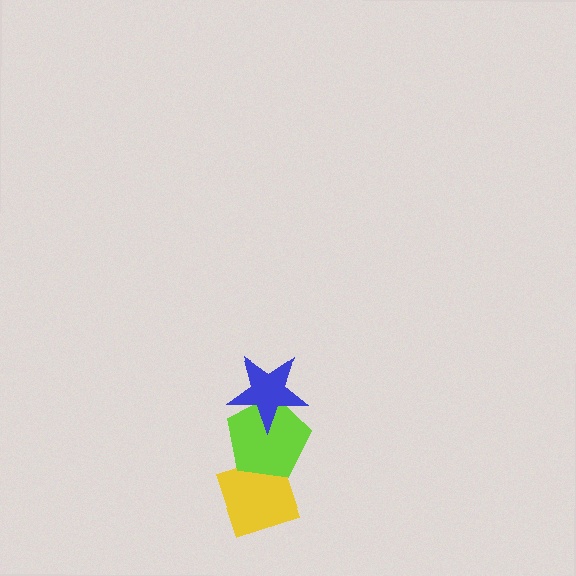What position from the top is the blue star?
The blue star is 1st from the top.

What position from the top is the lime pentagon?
The lime pentagon is 2nd from the top.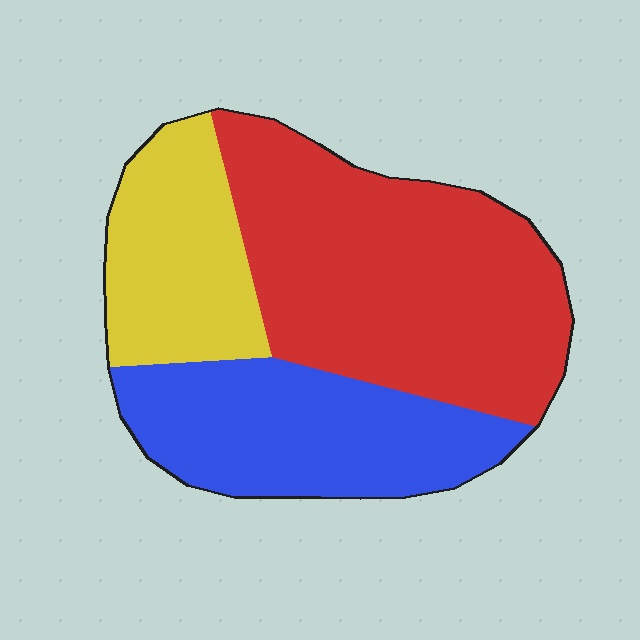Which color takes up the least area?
Yellow, at roughly 20%.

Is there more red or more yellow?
Red.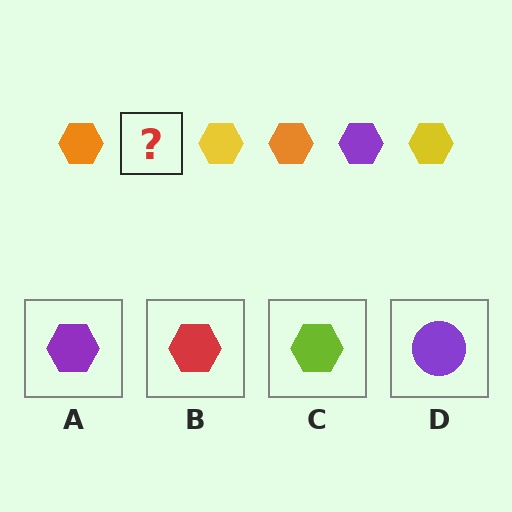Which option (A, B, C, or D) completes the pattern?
A.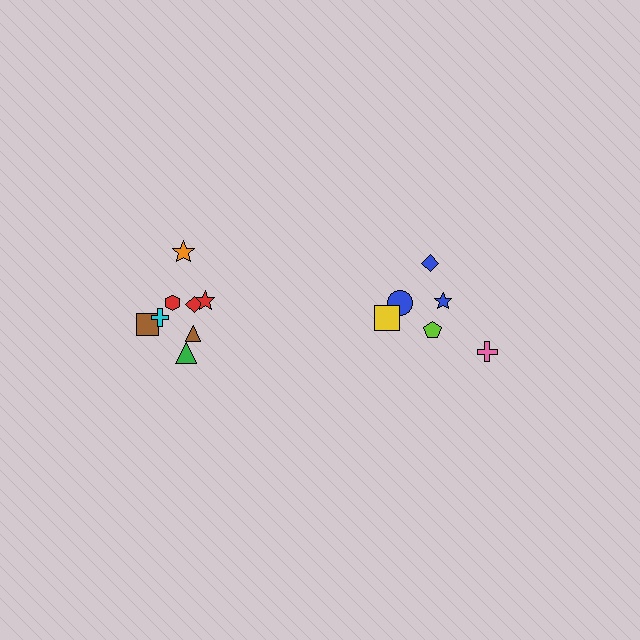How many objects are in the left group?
There are 8 objects.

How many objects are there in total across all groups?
There are 14 objects.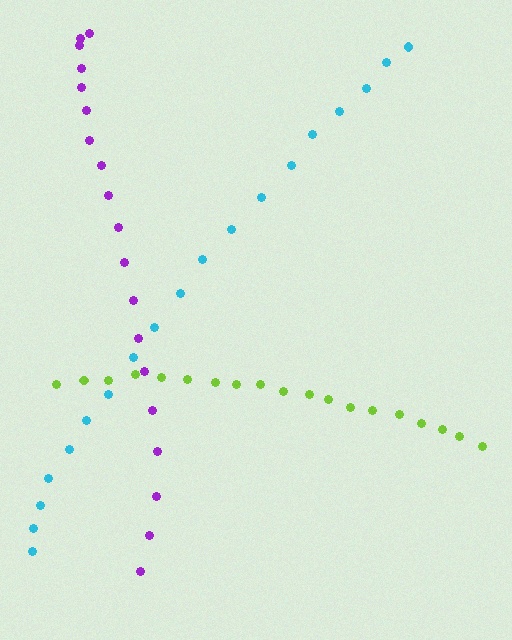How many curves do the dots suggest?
There are 3 distinct paths.